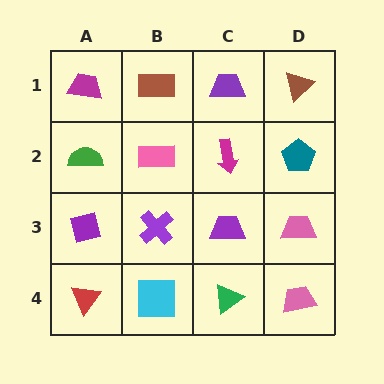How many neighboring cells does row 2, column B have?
4.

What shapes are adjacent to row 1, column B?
A pink rectangle (row 2, column B), a magenta trapezoid (row 1, column A), a purple trapezoid (row 1, column C).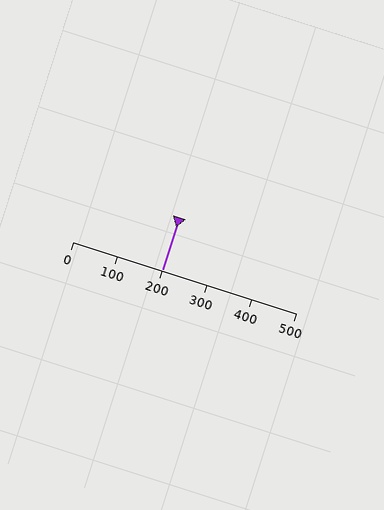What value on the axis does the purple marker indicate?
The marker indicates approximately 200.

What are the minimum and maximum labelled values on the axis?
The axis runs from 0 to 500.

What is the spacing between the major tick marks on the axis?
The major ticks are spaced 100 apart.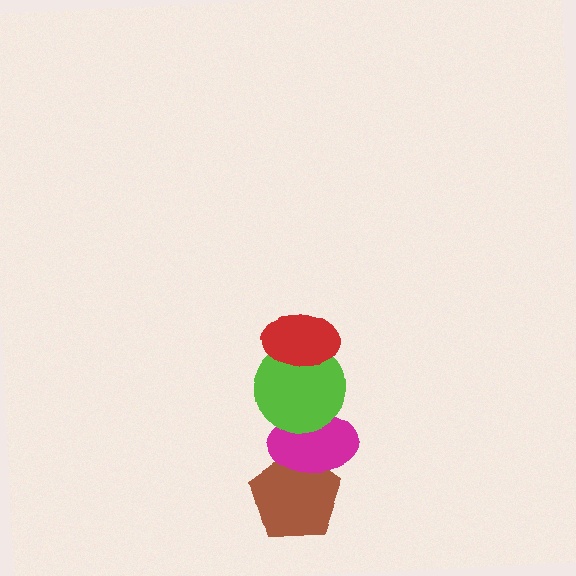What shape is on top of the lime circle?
The red ellipse is on top of the lime circle.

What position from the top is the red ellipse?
The red ellipse is 1st from the top.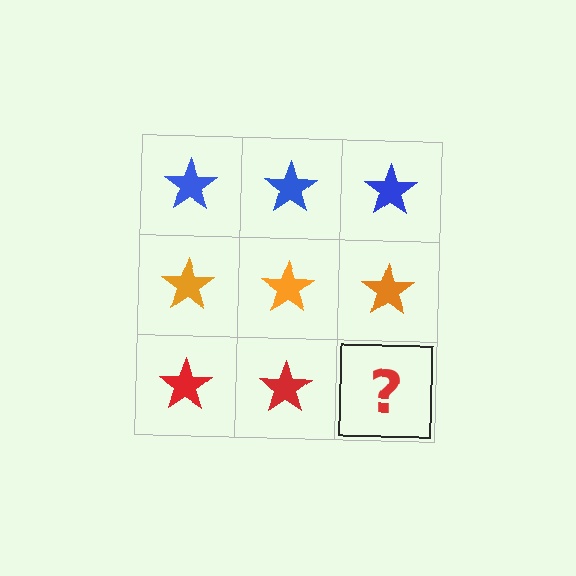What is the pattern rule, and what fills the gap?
The rule is that each row has a consistent color. The gap should be filled with a red star.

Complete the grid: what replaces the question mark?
The question mark should be replaced with a red star.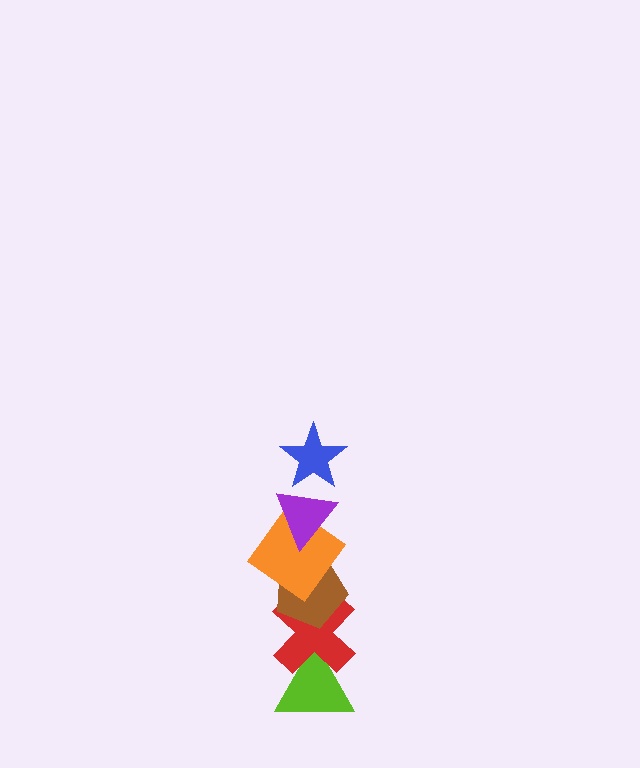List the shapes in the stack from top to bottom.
From top to bottom: the blue star, the purple triangle, the orange diamond, the brown pentagon, the red cross, the lime triangle.